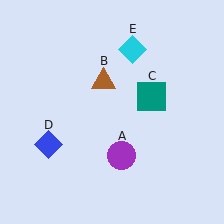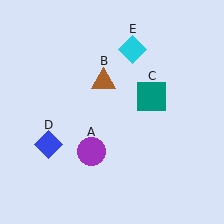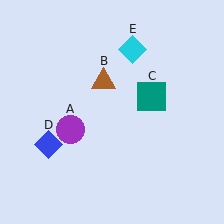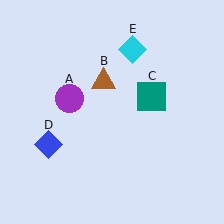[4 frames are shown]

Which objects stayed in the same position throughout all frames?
Brown triangle (object B) and teal square (object C) and blue diamond (object D) and cyan diamond (object E) remained stationary.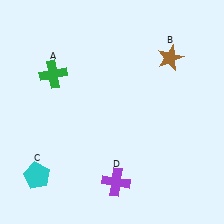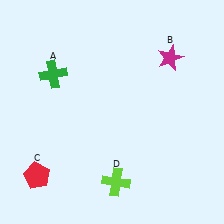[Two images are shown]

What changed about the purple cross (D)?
In Image 1, D is purple. In Image 2, it changed to lime.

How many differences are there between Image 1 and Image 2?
There are 3 differences between the two images.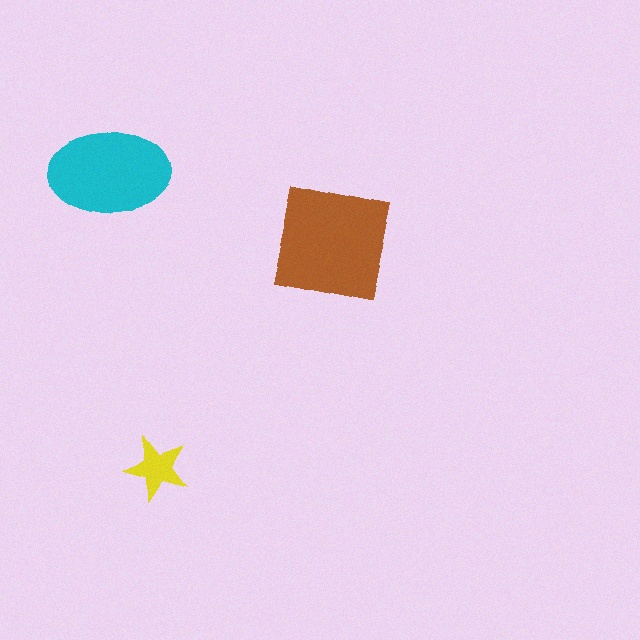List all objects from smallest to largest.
The yellow star, the cyan ellipse, the brown square.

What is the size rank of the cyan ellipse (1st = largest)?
2nd.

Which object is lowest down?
The yellow star is bottommost.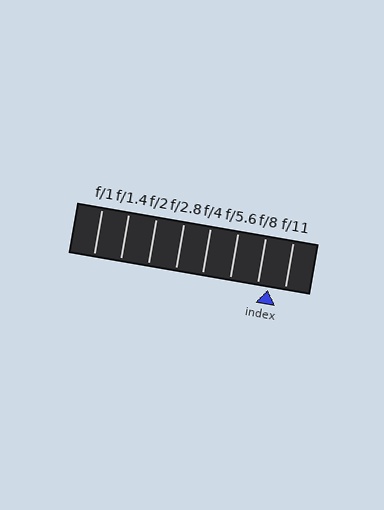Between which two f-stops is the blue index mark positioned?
The index mark is between f/8 and f/11.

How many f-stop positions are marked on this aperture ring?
There are 8 f-stop positions marked.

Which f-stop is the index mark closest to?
The index mark is closest to f/8.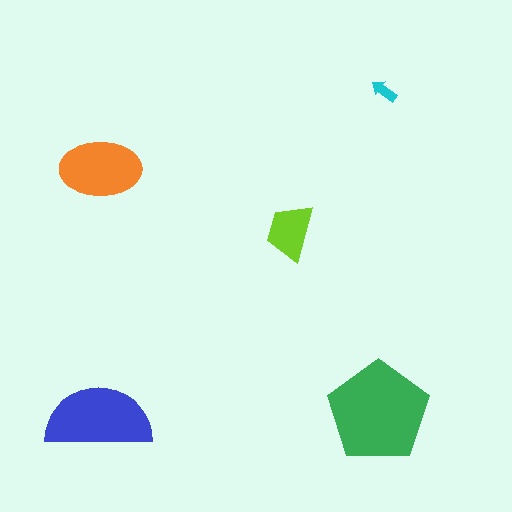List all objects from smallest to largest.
The cyan arrow, the lime trapezoid, the orange ellipse, the blue semicircle, the green pentagon.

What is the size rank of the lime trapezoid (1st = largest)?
4th.